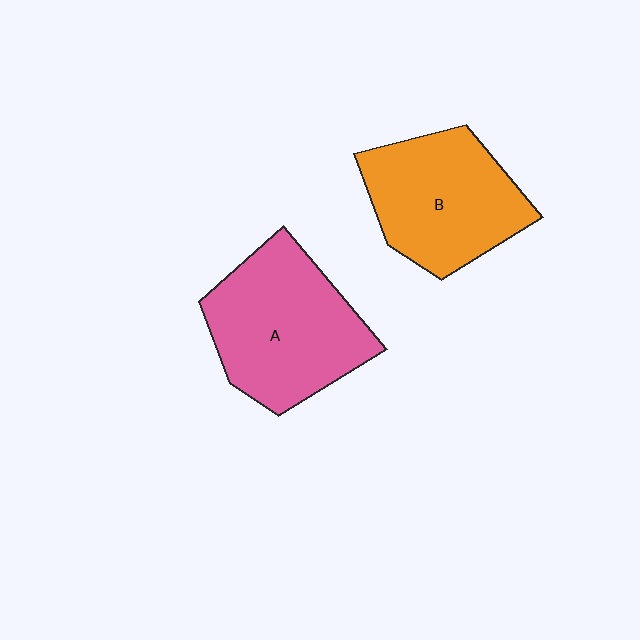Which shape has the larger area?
Shape A (pink).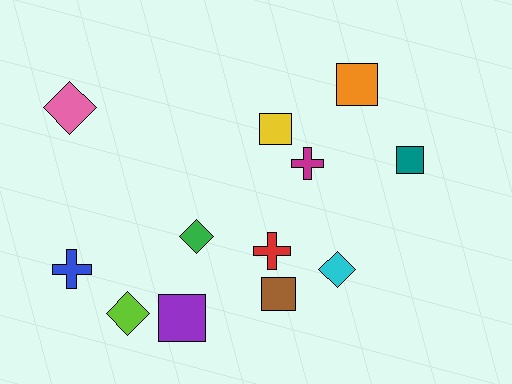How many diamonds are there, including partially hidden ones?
There are 4 diamonds.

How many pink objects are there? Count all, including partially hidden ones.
There is 1 pink object.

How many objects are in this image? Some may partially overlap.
There are 12 objects.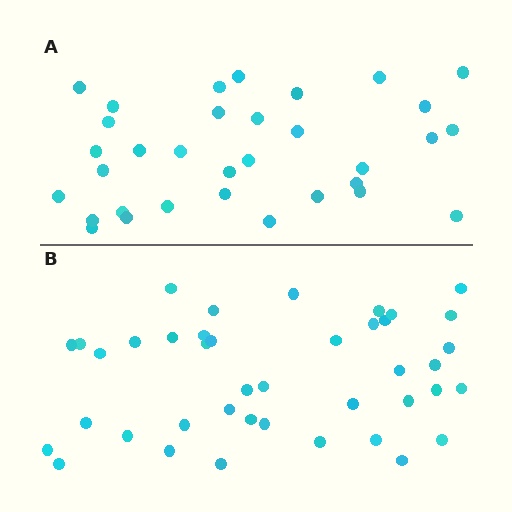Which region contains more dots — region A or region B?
Region B (the bottom region) has more dots.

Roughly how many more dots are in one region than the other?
Region B has roughly 8 or so more dots than region A.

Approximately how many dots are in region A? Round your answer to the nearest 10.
About 30 dots. (The exact count is 33, which rounds to 30.)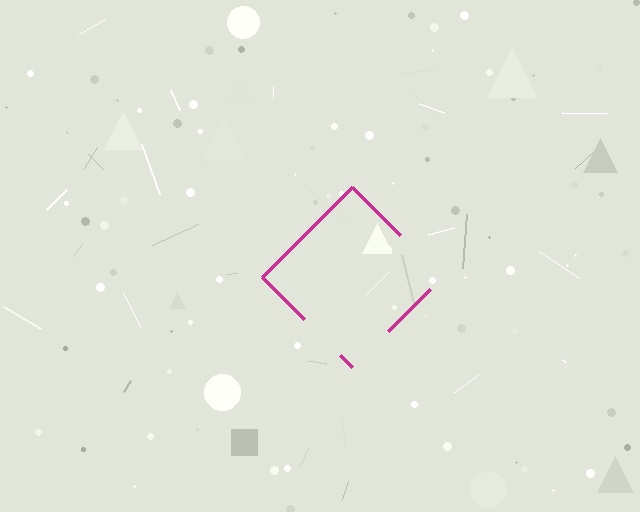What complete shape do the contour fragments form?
The contour fragments form a diamond.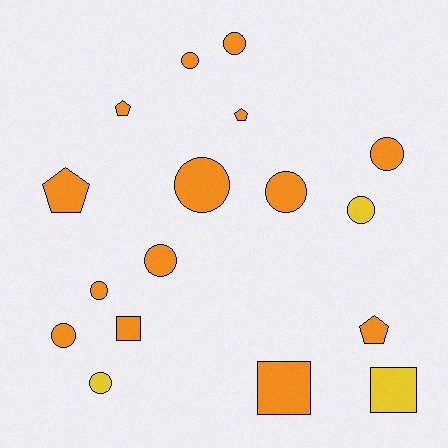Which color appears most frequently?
Orange, with 14 objects.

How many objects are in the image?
There are 17 objects.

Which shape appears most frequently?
Circle, with 10 objects.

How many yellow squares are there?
There is 1 yellow square.